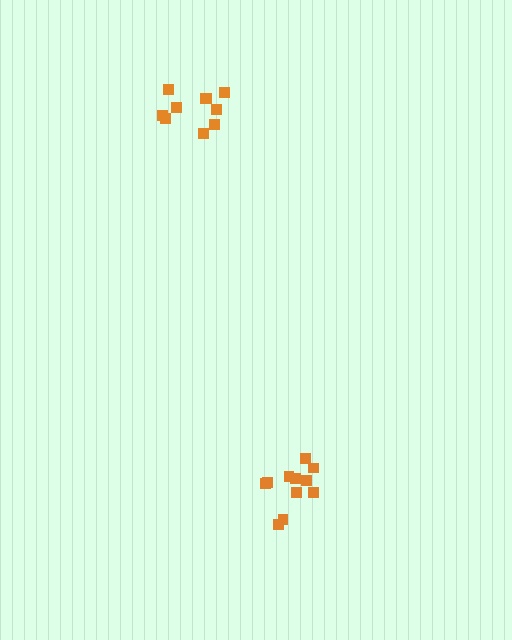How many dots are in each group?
Group 1: 11 dots, Group 2: 10 dots (21 total).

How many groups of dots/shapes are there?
There are 2 groups.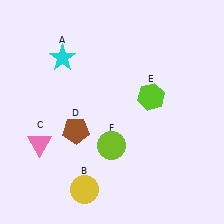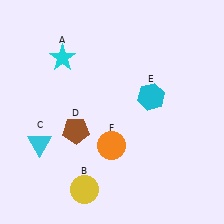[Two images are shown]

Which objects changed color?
C changed from pink to cyan. E changed from lime to cyan. F changed from lime to orange.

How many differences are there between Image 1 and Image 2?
There are 3 differences between the two images.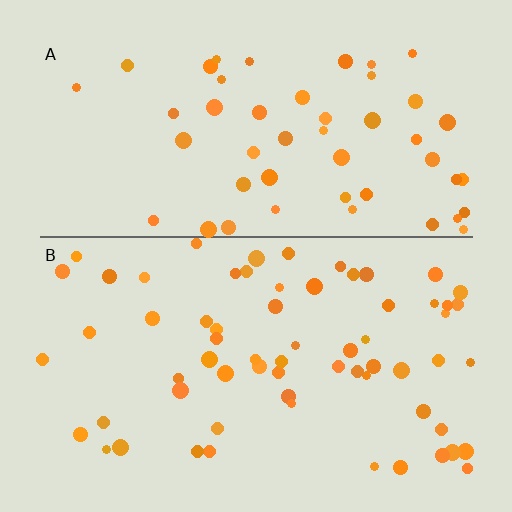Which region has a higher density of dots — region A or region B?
B (the bottom).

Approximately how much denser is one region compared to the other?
Approximately 1.3× — region B over region A.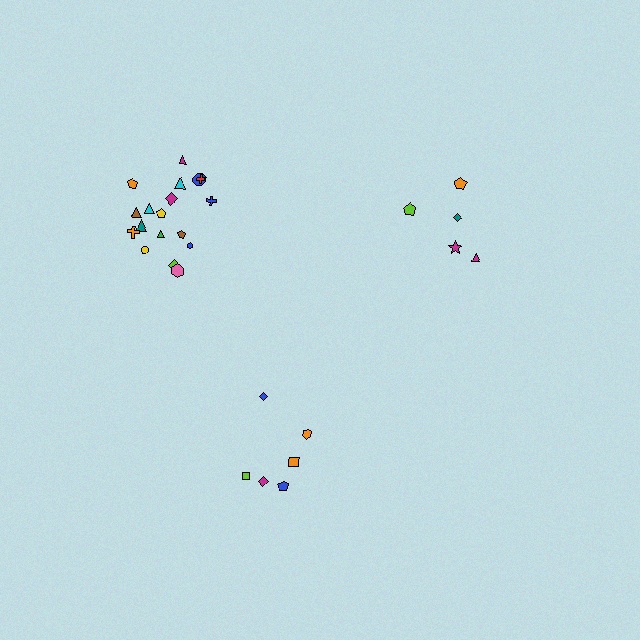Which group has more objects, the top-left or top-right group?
The top-left group.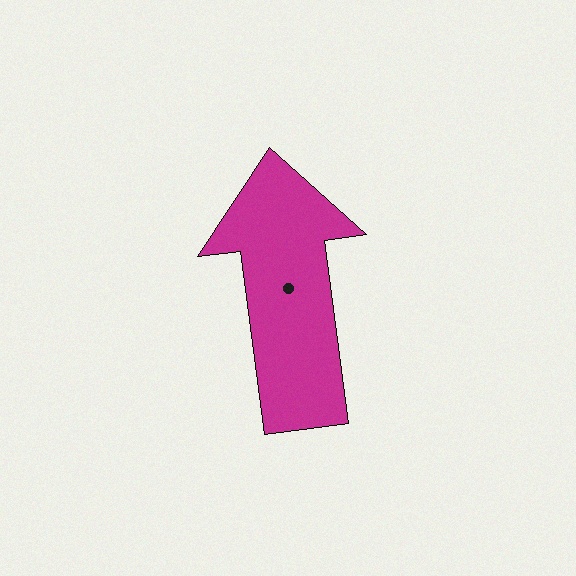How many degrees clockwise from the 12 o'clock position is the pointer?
Approximately 352 degrees.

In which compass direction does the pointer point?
North.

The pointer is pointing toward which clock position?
Roughly 12 o'clock.